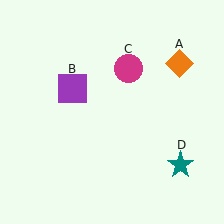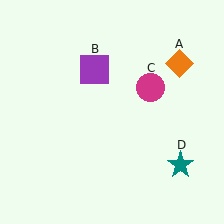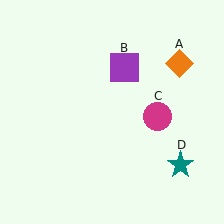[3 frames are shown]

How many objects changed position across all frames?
2 objects changed position: purple square (object B), magenta circle (object C).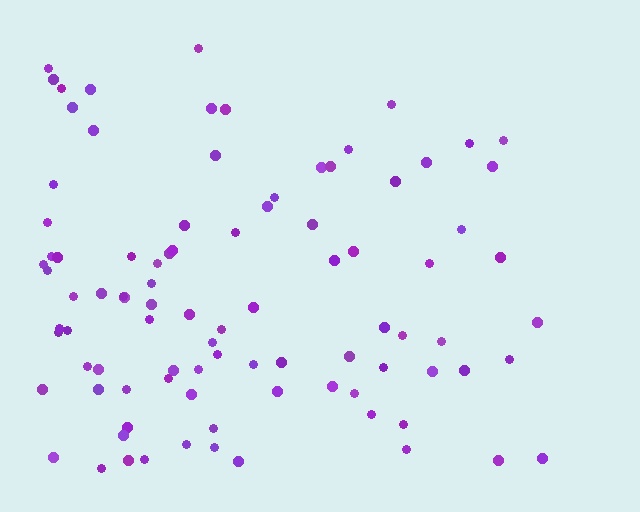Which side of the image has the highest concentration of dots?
The left.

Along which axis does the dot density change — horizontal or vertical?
Horizontal.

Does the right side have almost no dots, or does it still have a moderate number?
Still a moderate number, just noticeably fewer than the left.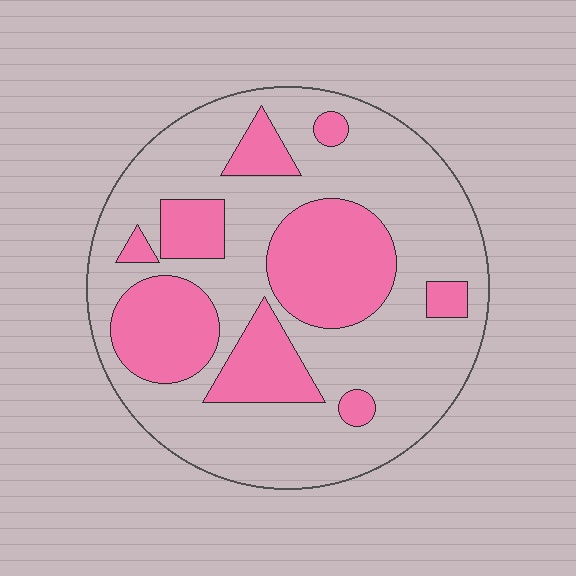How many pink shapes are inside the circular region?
9.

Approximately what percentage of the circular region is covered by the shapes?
Approximately 30%.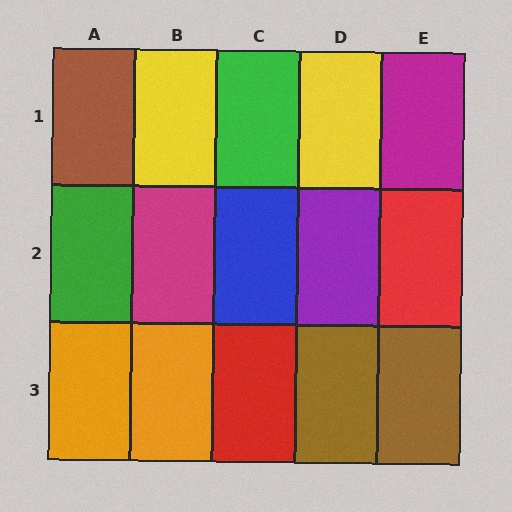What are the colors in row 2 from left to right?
Green, magenta, blue, purple, red.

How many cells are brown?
3 cells are brown.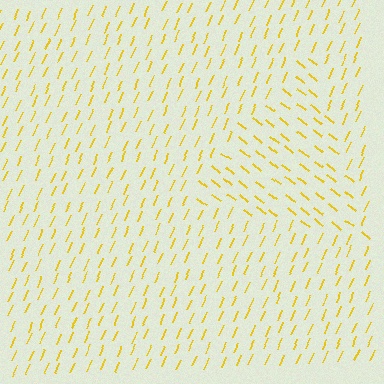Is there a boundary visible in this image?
Yes, there is a texture boundary formed by a change in line orientation.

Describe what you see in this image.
The image is filled with small yellow line segments. A triangle region in the image has lines oriented differently from the surrounding lines, creating a visible texture boundary.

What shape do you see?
I see a triangle.